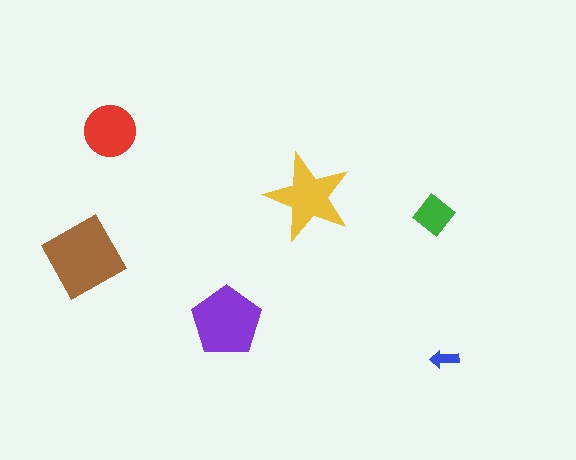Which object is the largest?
The brown square.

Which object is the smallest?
The blue arrow.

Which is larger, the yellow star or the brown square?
The brown square.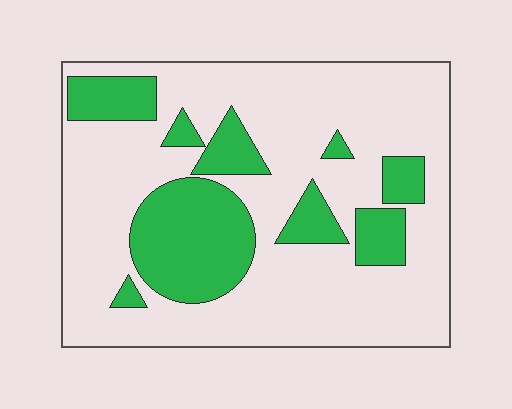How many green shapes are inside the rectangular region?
9.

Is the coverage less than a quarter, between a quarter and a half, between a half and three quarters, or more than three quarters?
Between a quarter and a half.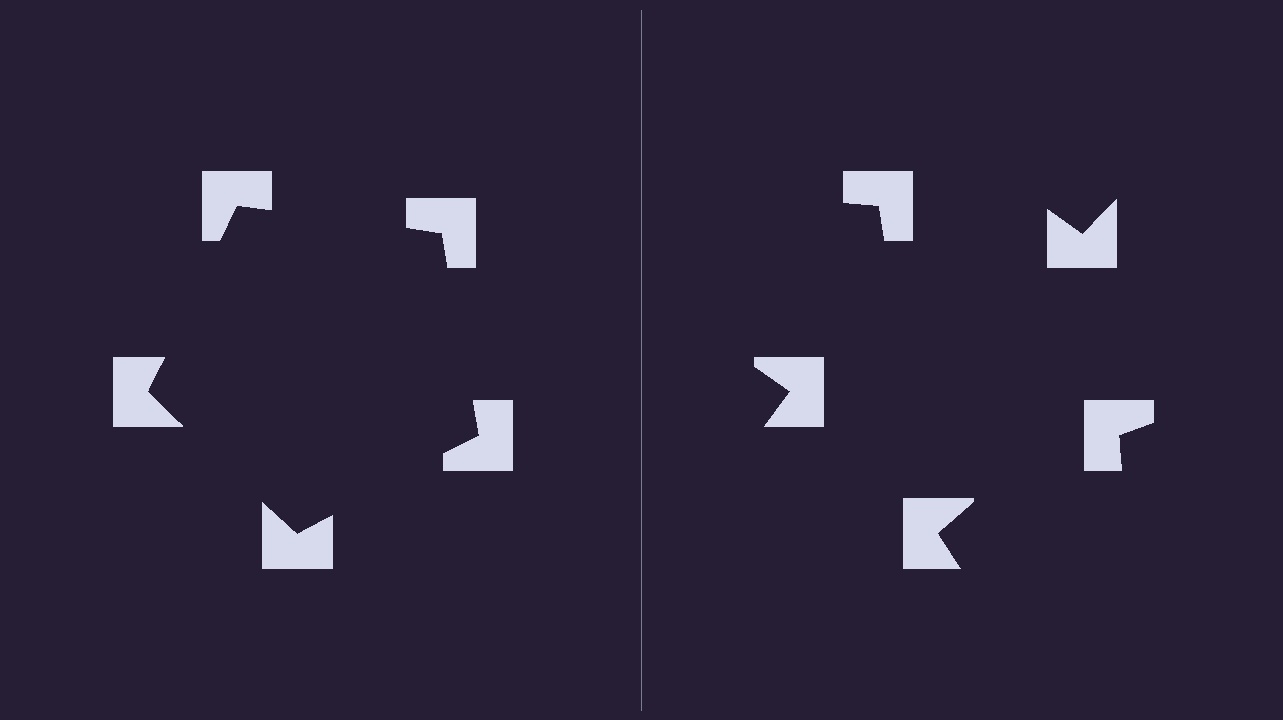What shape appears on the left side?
An illusory pentagon.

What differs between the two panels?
The notched squares are positioned identically on both sides; only the wedge orientations differ. On the left they align to a pentagon; on the right they are misaligned.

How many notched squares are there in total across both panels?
10 — 5 on each side.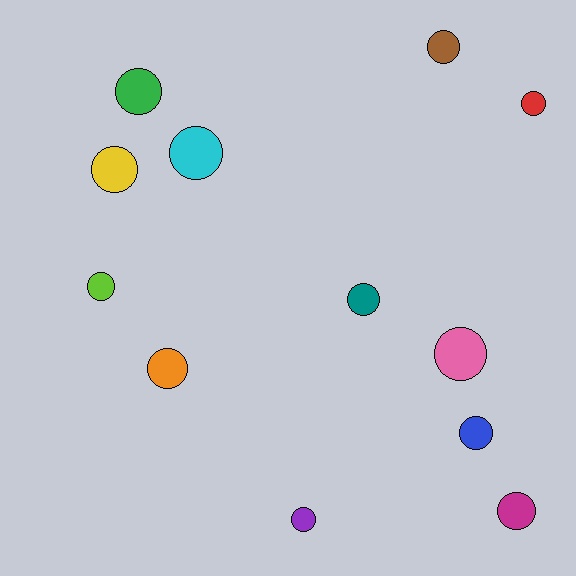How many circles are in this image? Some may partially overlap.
There are 12 circles.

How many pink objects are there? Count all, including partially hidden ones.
There is 1 pink object.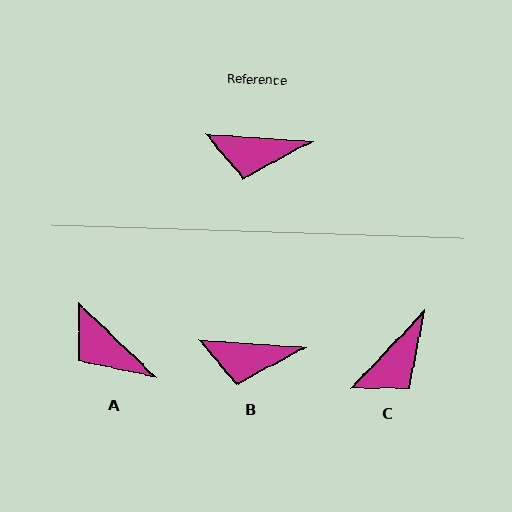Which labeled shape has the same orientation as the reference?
B.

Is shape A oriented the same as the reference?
No, it is off by about 40 degrees.